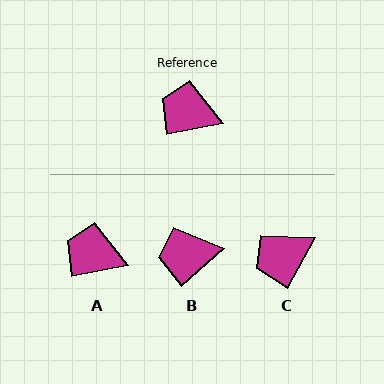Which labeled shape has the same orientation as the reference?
A.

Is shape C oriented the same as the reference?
No, it is off by about 50 degrees.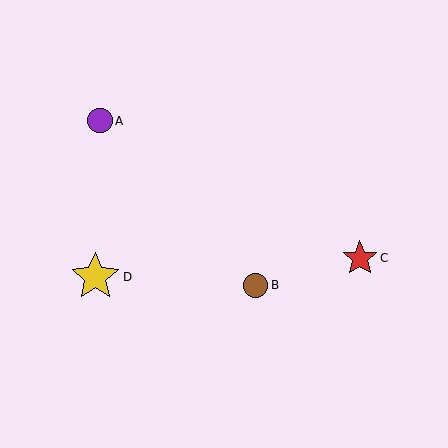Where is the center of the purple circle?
The center of the purple circle is at (100, 121).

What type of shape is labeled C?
Shape C is a red star.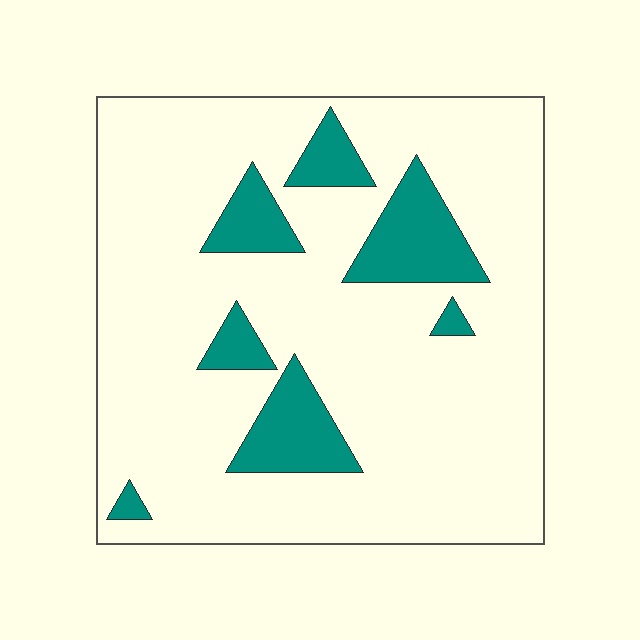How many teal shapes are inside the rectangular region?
7.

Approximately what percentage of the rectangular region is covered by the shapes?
Approximately 15%.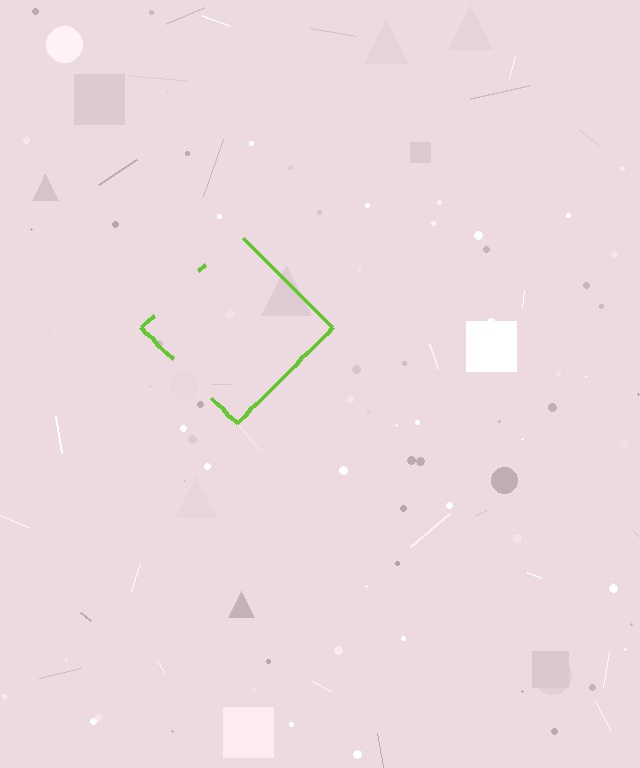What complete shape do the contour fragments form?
The contour fragments form a diamond.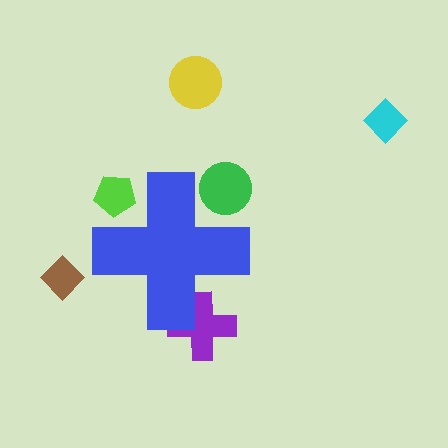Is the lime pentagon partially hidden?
Yes, the lime pentagon is partially hidden behind the blue cross.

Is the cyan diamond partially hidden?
No, the cyan diamond is fully visible.